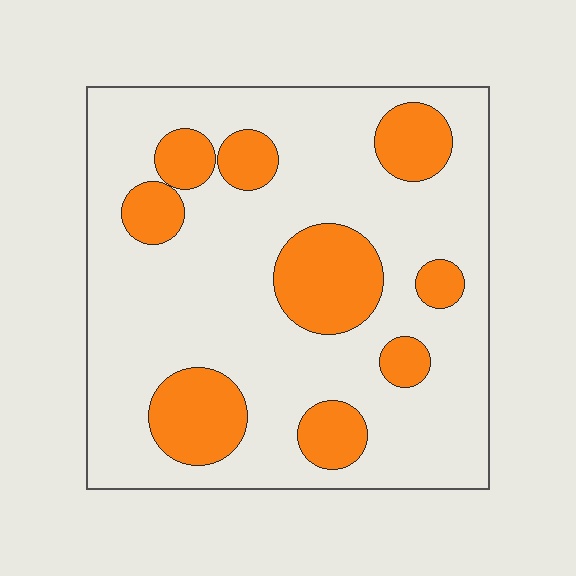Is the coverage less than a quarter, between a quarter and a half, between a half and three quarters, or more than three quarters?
Less than a quarter.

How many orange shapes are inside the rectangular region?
9.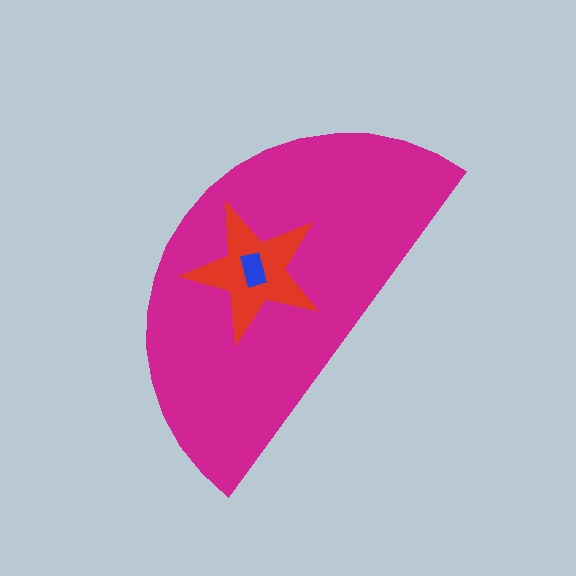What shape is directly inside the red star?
The blue rectangle.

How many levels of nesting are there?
3.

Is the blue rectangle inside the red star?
Yes.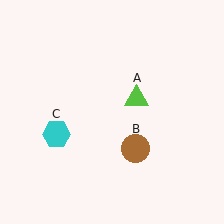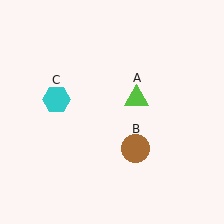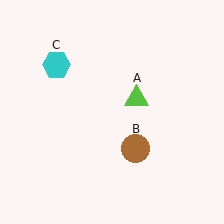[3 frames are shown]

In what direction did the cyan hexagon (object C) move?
The cyan hexagon (object C) moved up.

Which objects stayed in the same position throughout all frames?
Lime triangle (object A) and brown circle (object B) remained stationary.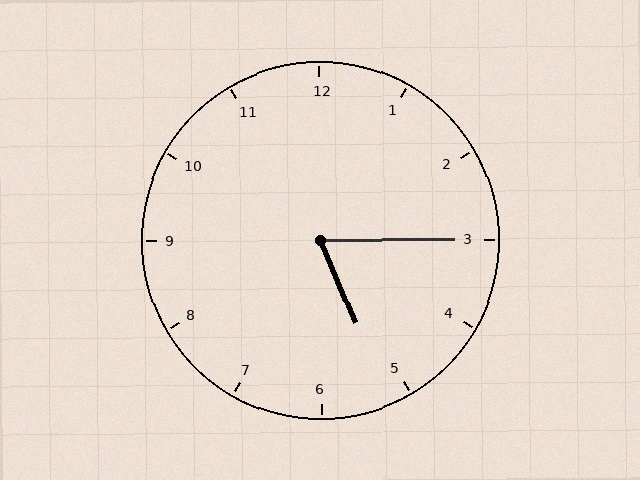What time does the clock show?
5:15.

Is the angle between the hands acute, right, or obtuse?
It is acute.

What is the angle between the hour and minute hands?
Approximately 68 degrees.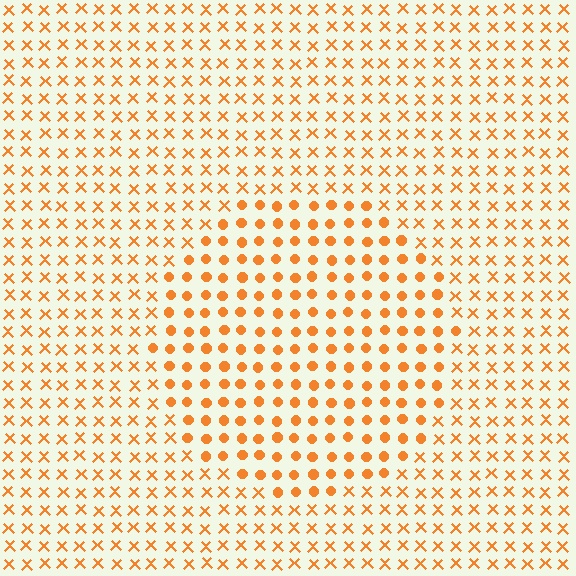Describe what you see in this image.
The image is filled with small orange elements arranged in a uniform grid. A circle-shaped region contains circles, while the surrounding area contains X marks. The boundary is defined purely by the change in element shape.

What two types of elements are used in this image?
The image uses circles inside the circle region and X marks outside it.